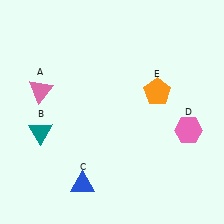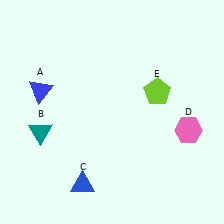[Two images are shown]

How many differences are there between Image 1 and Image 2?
There are 2 differences between the two images.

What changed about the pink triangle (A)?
In Image 1, A is pink. In Image 2, it changed to blue.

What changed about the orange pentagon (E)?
In Image 1, E is orange. In Image 2, it changed to lime.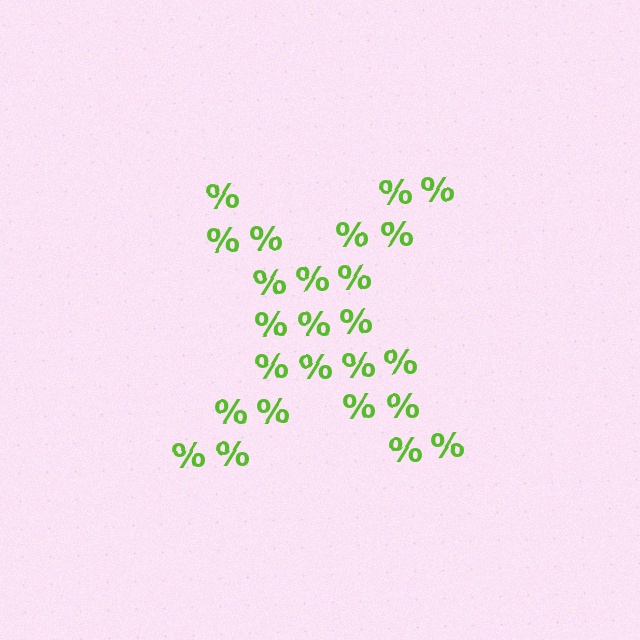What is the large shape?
The large shape is the letter X.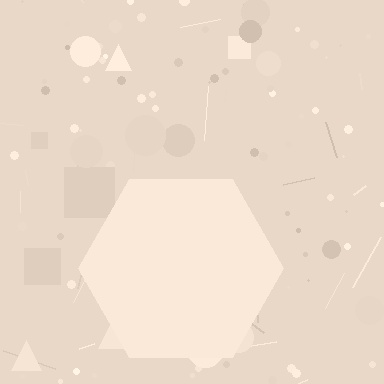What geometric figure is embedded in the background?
A hexagon is embedded in the background.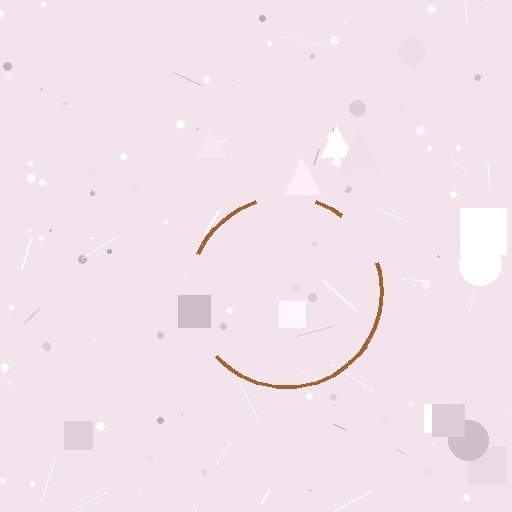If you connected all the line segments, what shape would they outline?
They would outline a circle.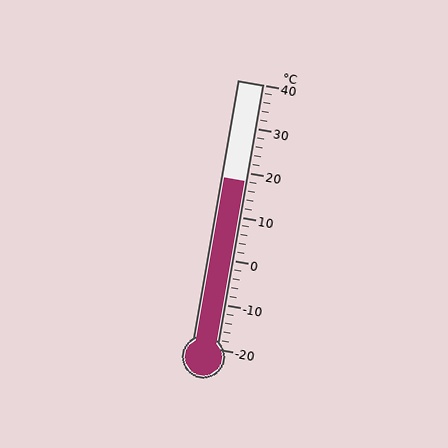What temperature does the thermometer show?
The thermometer shows approximately 18°C.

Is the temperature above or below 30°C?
The temperature is below 30°C.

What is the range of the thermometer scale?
The thermometer scale ranges from -20°C to 40°C.